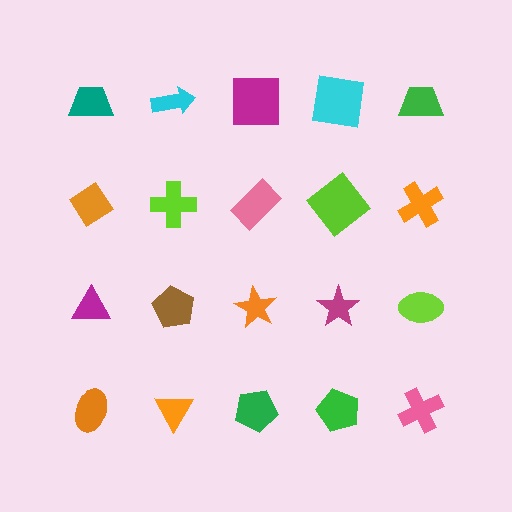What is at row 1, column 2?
A cyan arrow.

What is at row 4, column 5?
A pink cross.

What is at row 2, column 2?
A lime cross.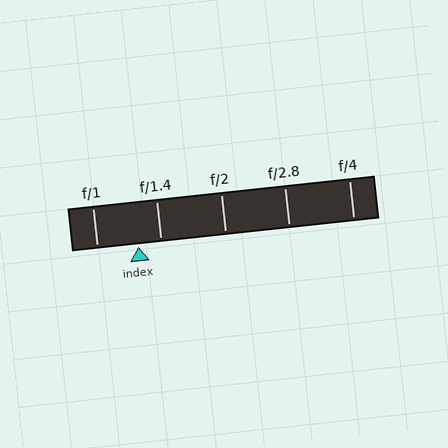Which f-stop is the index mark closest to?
The index mark is closest to f/1.4.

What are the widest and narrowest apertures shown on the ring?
The widest aperture shown is f/1 and the narrowest is f/4.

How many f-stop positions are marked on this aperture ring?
There are 5 f-stop positions marked.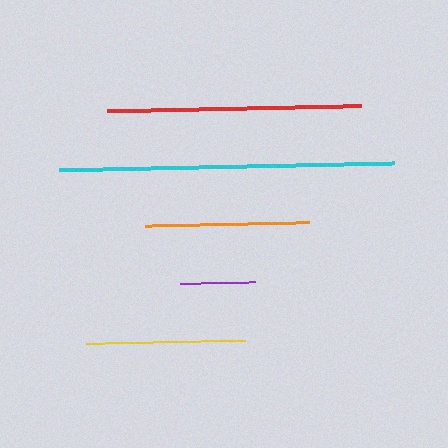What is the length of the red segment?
The red segment is approximately 254 pixels long.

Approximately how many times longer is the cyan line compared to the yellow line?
The cyan line is approximately 2.1 times the length of the yellow line.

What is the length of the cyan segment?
The cyan segment is approximately 335 pixels long.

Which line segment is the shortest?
The purple line is the shortest at approximately 75 pixels.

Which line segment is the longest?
The cyan line is the longest at approximately 335 pixels.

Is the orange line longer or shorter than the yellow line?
The orange line is longer than the yellow line.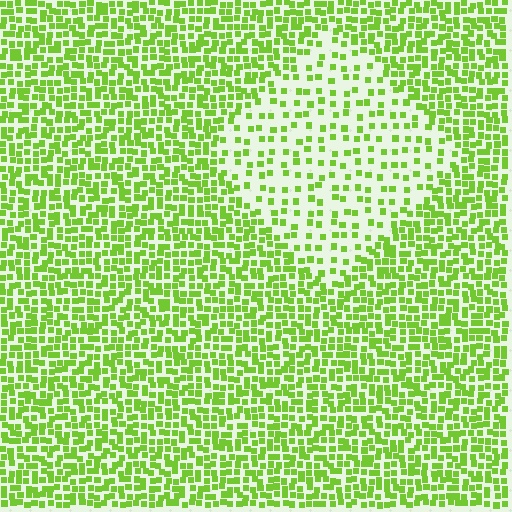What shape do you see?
I see a diamond.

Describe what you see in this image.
The image contains small lime elements arranged at two different densities. A diamond-shaped region is visible where the elements are less densely packed than the surrounding area.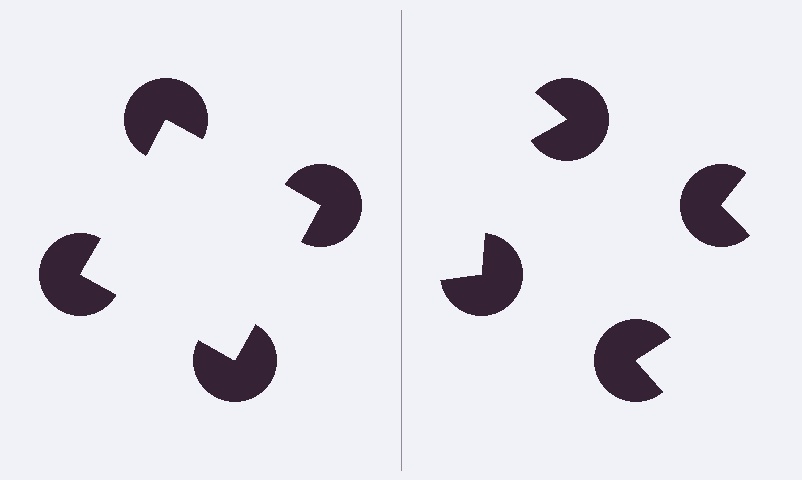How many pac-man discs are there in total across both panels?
8 — 4 on each side.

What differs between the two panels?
The pac-man discs are positioned identically on both sides; only the wedge orientations differ. On the left they align to a square; on the right they are misaligned.